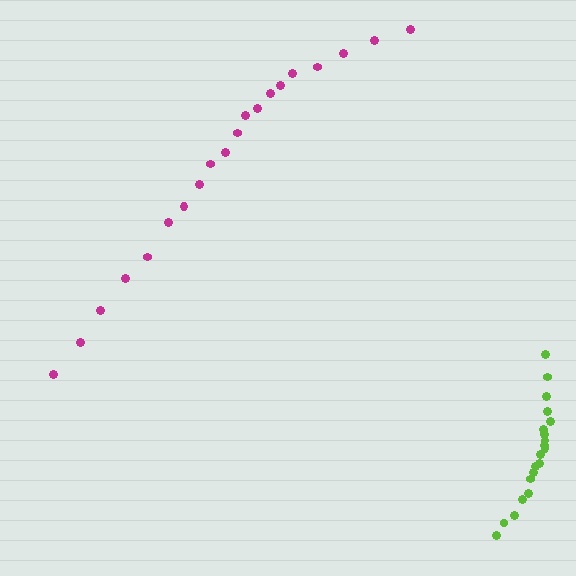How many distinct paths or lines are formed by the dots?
There are 2 distinct paths.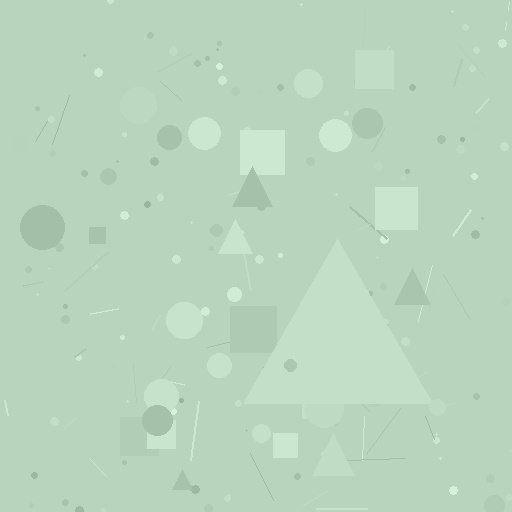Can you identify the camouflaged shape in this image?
The camouflaged shape is a triangle.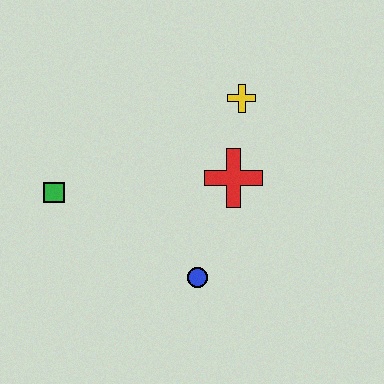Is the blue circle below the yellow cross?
Yes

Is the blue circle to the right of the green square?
Yes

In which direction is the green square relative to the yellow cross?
The green square is to the left of the yellow cross.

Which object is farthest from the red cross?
The green square is farthest from the red cross.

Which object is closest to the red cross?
The yellow cross is closest to the red cross.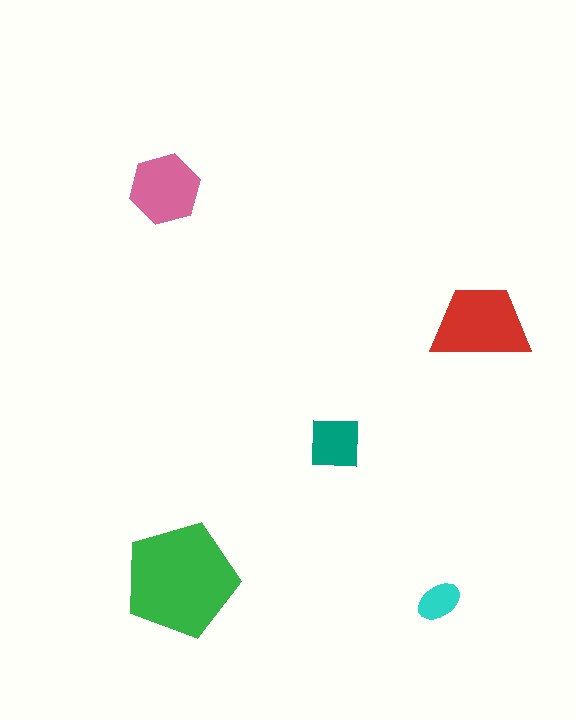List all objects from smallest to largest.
The cyan ellipse, the teal square, the pink hexagon, the red trapezoid, the green pentagon.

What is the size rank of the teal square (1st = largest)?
4th.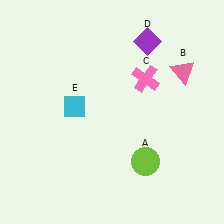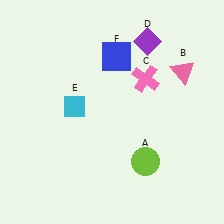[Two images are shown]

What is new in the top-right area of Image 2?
A blue square (F) was added in the top-right area of Image 2.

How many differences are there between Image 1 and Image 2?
There is 1 difference between the two images.